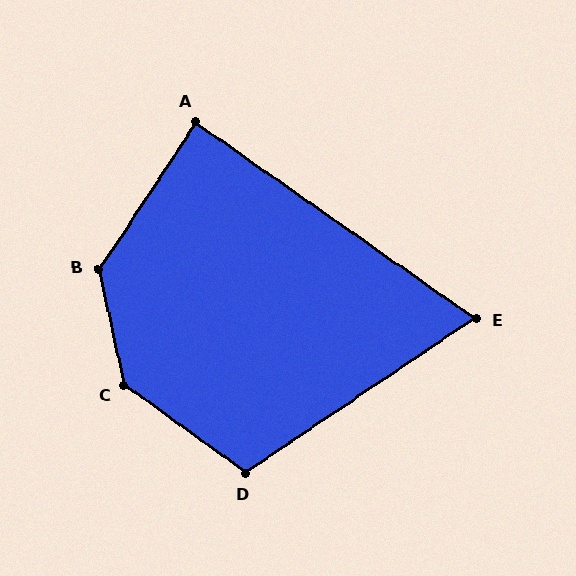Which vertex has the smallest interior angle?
E, at approximately 69 degrees.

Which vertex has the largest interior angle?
C, at approximately 139 degrees.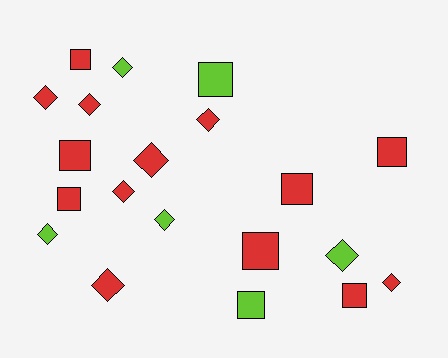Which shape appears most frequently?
Diamond, with 11 objects.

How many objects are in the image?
There are 20 objects.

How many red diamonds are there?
There are 7 red diamonds.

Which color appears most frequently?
Red, with 14 objects.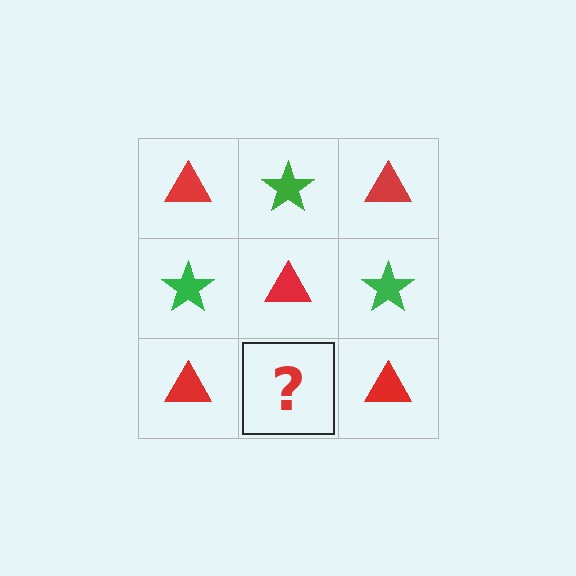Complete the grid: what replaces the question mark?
The question mark should be replaced with a green star.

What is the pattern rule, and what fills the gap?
The rule is that it alternates red triangle and green star in a checkerboard pattern. The gap should be filled with a green star.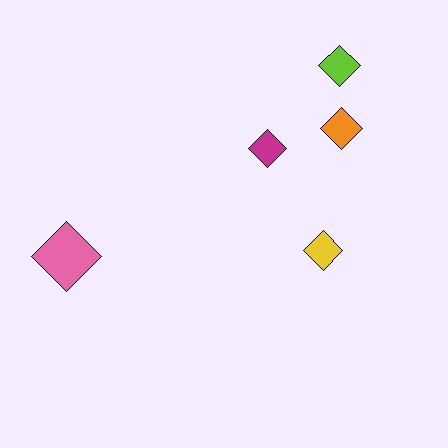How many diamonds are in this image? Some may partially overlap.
There are 5 diamonds.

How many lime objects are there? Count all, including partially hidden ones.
There is 1 lime object.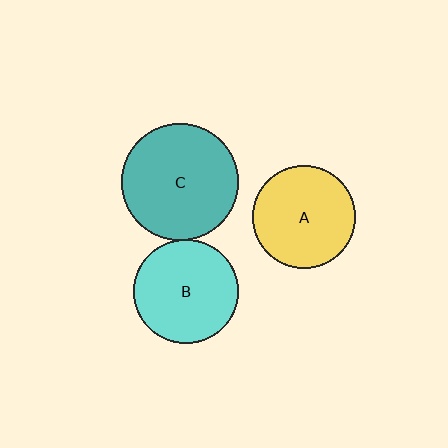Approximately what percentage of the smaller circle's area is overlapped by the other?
Approximately 5%.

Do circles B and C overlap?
Yes.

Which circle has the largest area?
Circle C (teal).